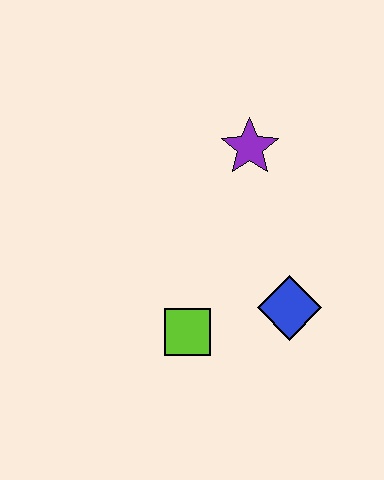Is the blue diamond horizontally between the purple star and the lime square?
No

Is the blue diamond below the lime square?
No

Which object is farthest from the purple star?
The lime square is farthest from the purple star.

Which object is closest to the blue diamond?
The lime square is closest to the blue diamond.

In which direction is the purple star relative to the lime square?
The purple star is above the lime square.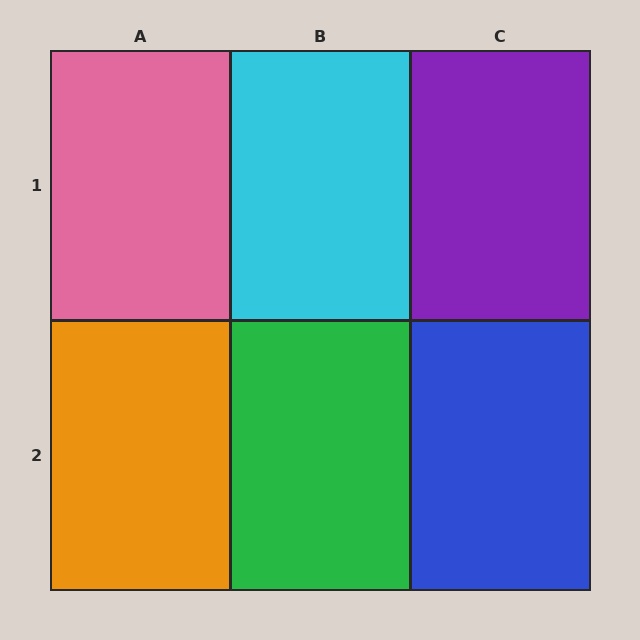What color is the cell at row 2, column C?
Blue.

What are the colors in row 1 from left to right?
Pink, cyan, purple.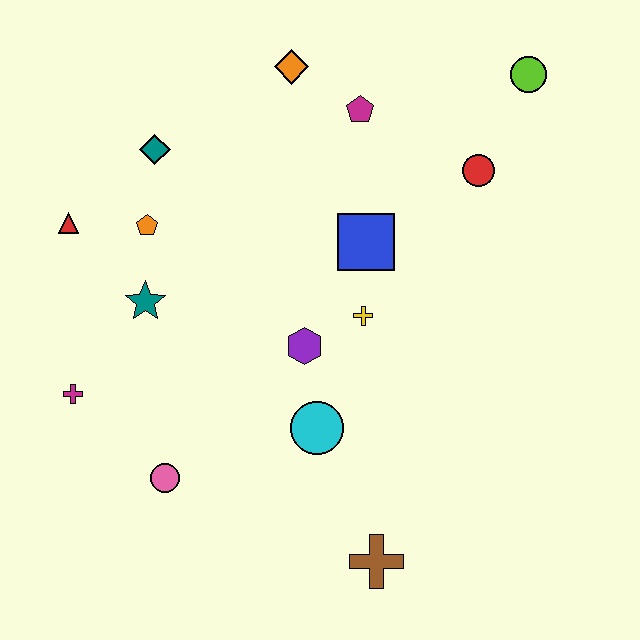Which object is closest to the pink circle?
The magenta cross is closest to the pink circle.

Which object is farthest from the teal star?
The lime circle is farthest from the teal star.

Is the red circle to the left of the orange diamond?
No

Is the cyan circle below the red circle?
Yes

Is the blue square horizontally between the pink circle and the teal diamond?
No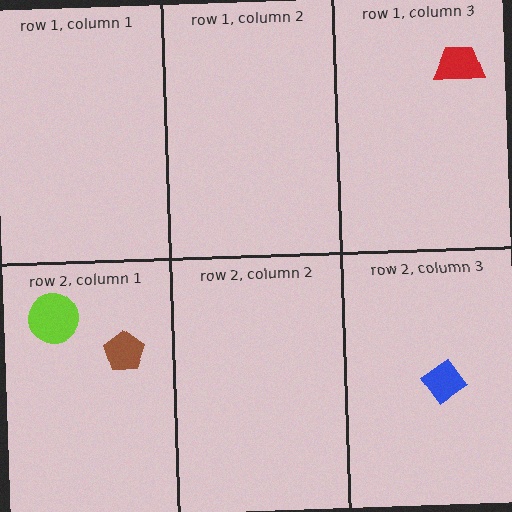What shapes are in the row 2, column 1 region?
The lime circle, the brown pentagon.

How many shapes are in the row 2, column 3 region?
1.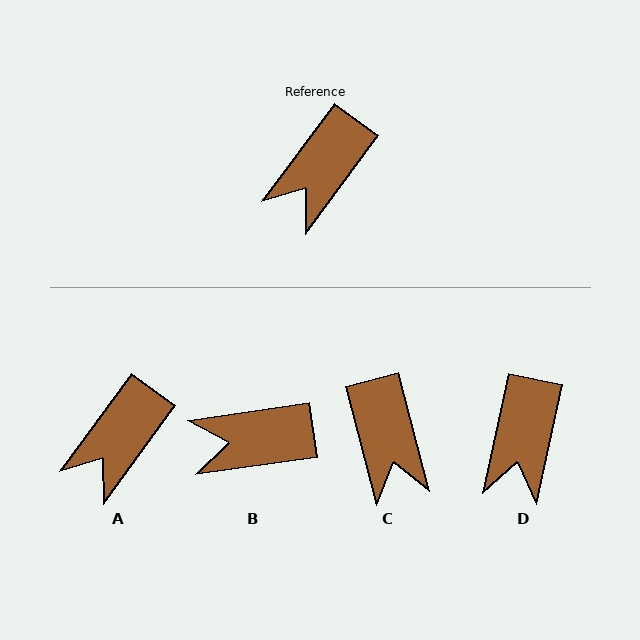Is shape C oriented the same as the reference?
No, it is off by about 51 degrees.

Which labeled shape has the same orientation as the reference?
A.